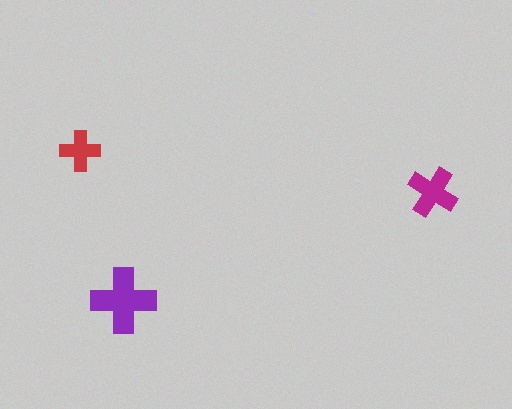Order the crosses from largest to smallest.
the purple one, the magenta one, the red one.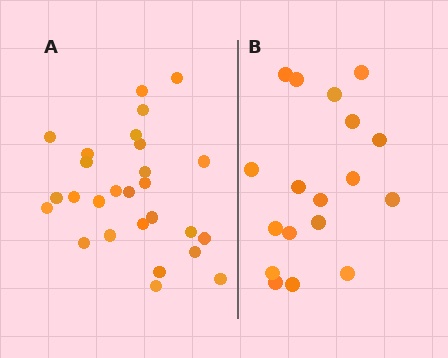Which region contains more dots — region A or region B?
Region A (the left region) has more dots.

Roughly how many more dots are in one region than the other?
Region A has roughly 8 or so more dots than region B.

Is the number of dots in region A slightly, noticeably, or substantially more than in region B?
Region A has substantially more. The ratio is roughly 1.5 to 1.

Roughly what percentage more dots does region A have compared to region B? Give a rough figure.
About 50% more.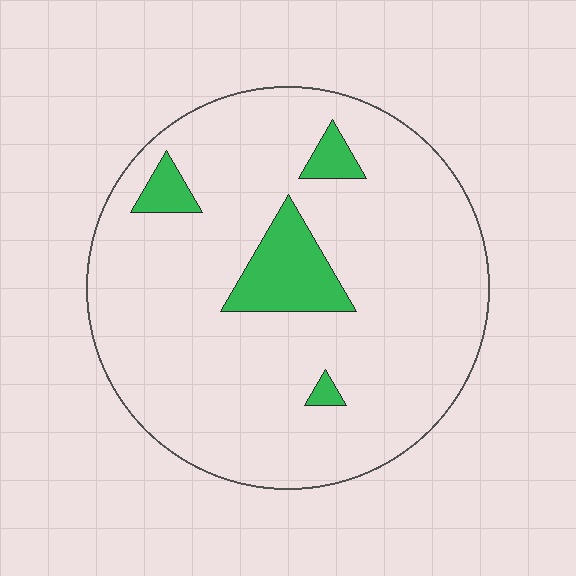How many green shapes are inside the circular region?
4.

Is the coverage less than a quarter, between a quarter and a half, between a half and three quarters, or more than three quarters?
Less than a quarter.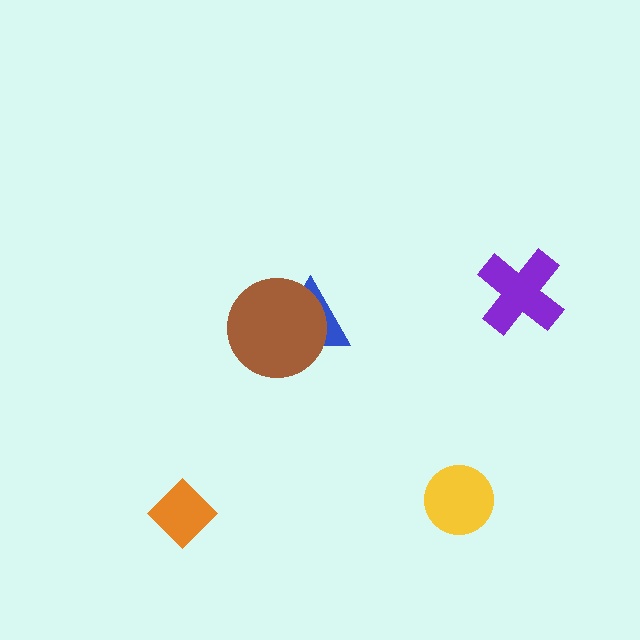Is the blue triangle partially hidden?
Yes, it is partially covered by another shape.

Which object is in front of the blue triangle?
The brown circle is in front of the blue triangle.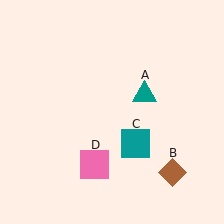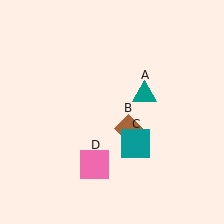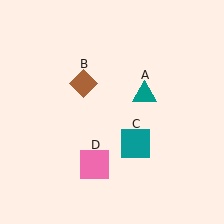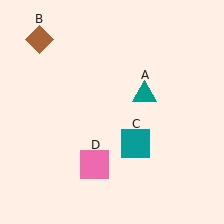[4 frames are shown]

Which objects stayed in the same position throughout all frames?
Teal triangle (object A) and teal square (object C) and pink square (object D) remained stationary.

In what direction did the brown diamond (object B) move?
The brown diamond (object B) moved up and to the left.